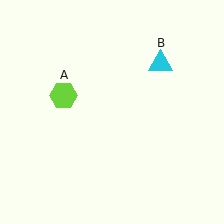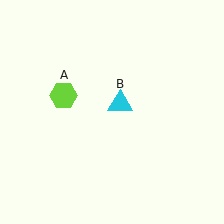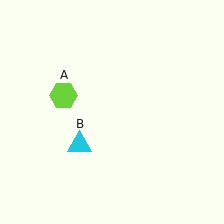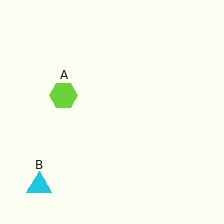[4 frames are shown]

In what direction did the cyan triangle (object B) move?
The cyan triangle (object B) moved down and to the left.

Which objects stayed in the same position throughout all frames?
Lime hexagon (object A) remained stationary.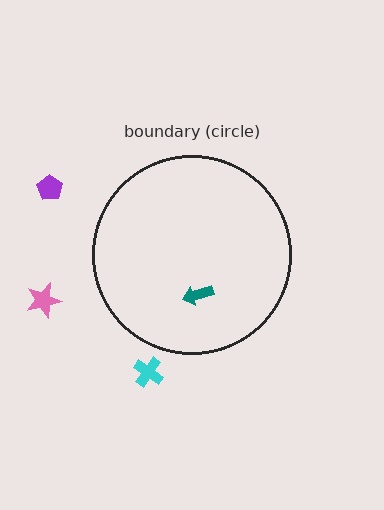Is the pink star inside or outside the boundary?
Outside.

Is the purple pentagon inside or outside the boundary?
Outside.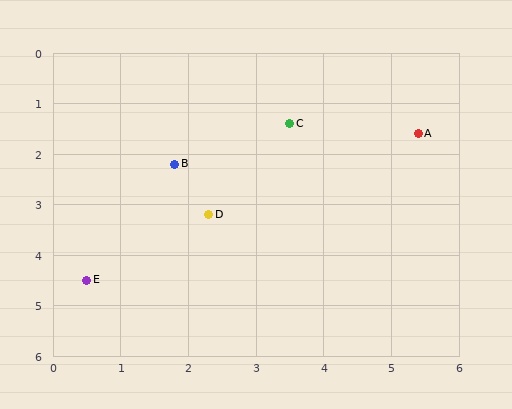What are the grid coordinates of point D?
Point D is at approximately (2.3, 3.2).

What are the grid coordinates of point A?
Point A is at approximately (5.4, 1.6).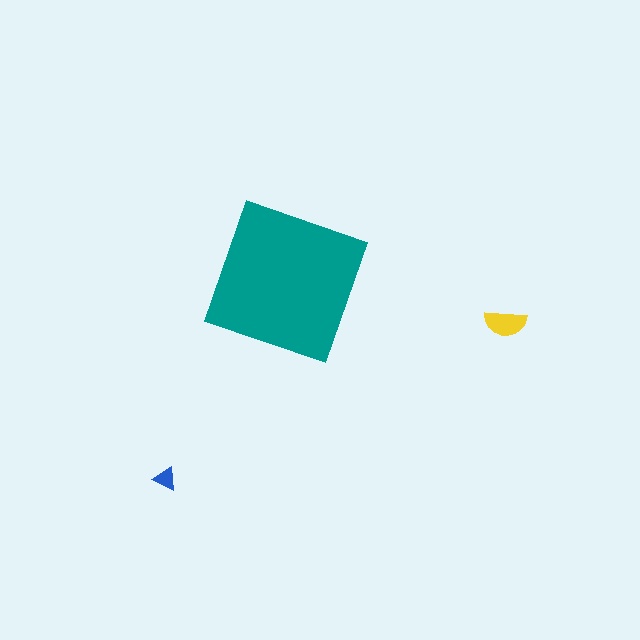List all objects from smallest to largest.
The blue triangle, the yellow semicircle, the teal square.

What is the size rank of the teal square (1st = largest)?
1st.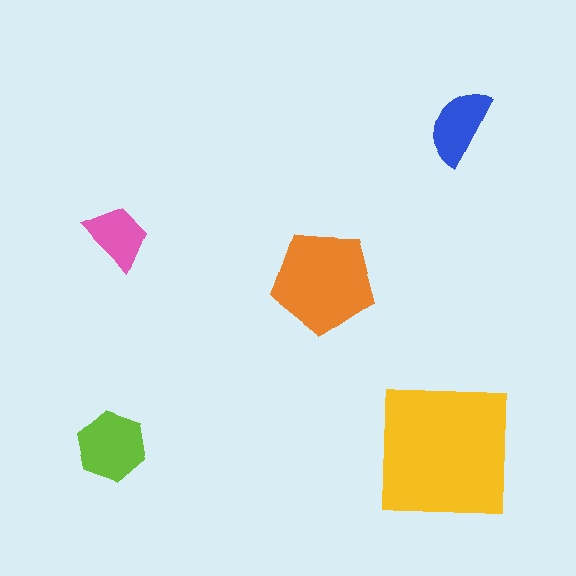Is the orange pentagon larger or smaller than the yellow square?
Smaller.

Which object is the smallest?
The pink trapezoid.